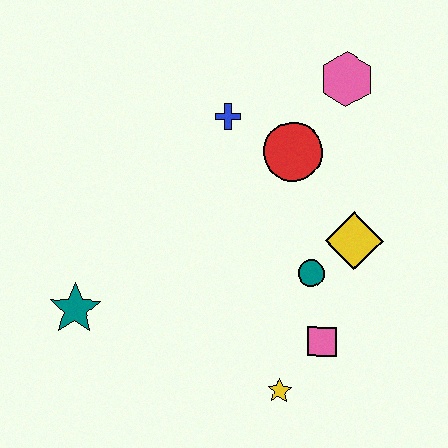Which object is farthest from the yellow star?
The pink hexagon is farthest from the yellow star.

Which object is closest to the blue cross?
The red circle is closest to the blue cross.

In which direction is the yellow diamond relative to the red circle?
The yellow diamond is below the red circle.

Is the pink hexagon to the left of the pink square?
No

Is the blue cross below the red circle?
No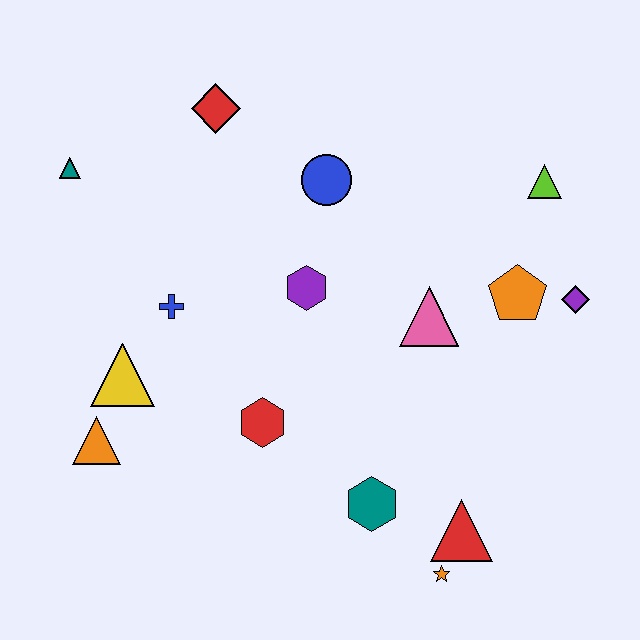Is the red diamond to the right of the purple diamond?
No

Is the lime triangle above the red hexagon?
Yes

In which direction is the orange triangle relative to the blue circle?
The orange triangle is below the blue circle.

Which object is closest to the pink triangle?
The orange pentagon is closest to the pink triangle.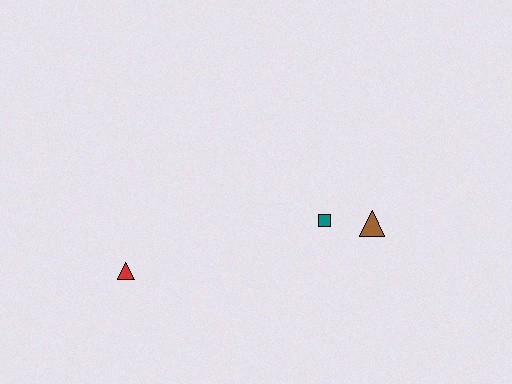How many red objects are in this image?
There is 1 red object.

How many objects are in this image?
There are 3 objects.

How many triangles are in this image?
There are 2 triangles.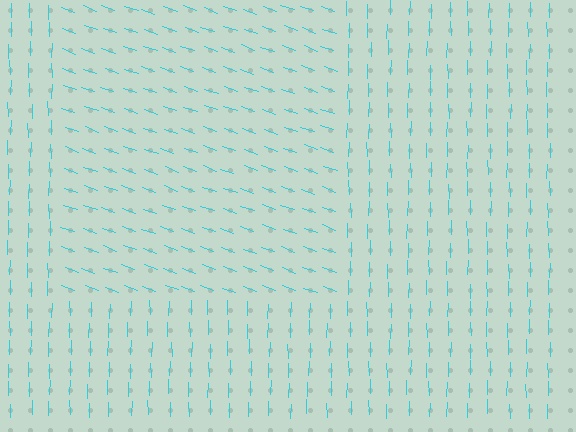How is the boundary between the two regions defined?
The boundary is defined purely by a change in line orientation (approximately 70 degrees difference). All lines are the same color and thickness.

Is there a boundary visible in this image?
Yes, there is a texture boundary formed by a change in line orientation.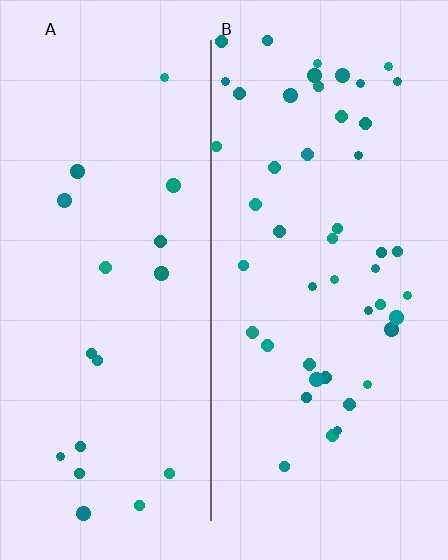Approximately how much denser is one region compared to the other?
Approximately 2.5× — region B over region A.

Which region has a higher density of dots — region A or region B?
B (the right).